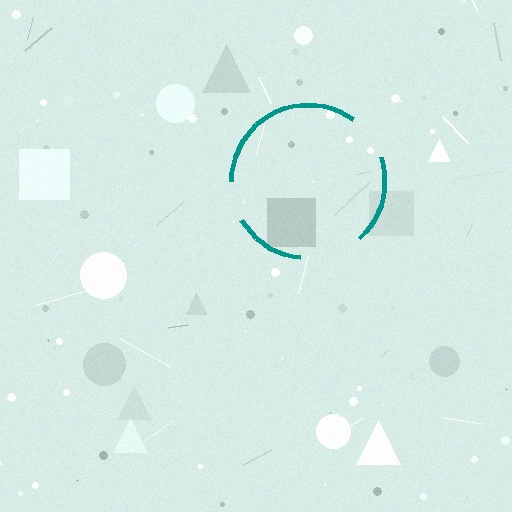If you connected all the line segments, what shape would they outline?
They would outline a circle.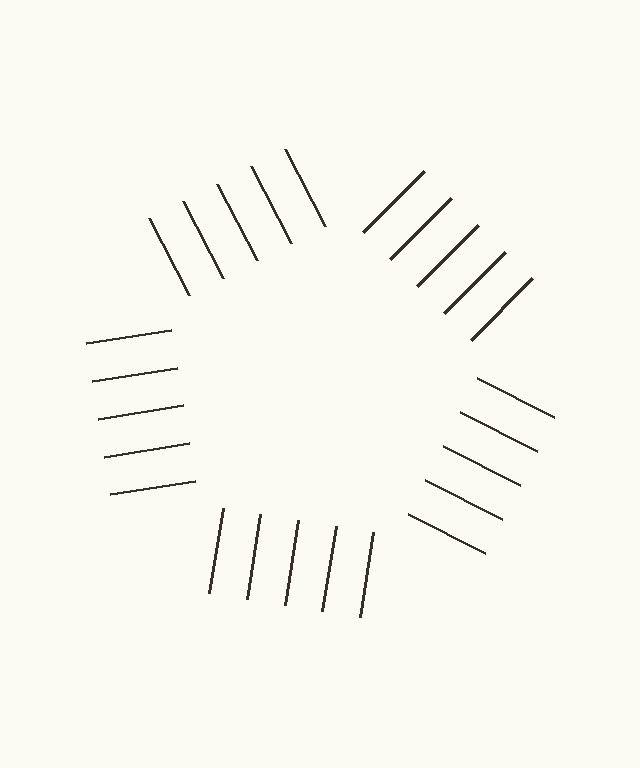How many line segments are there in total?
25 — 5 along each of the 5 edges.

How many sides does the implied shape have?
5 sides — the line-ends trace a pentagon.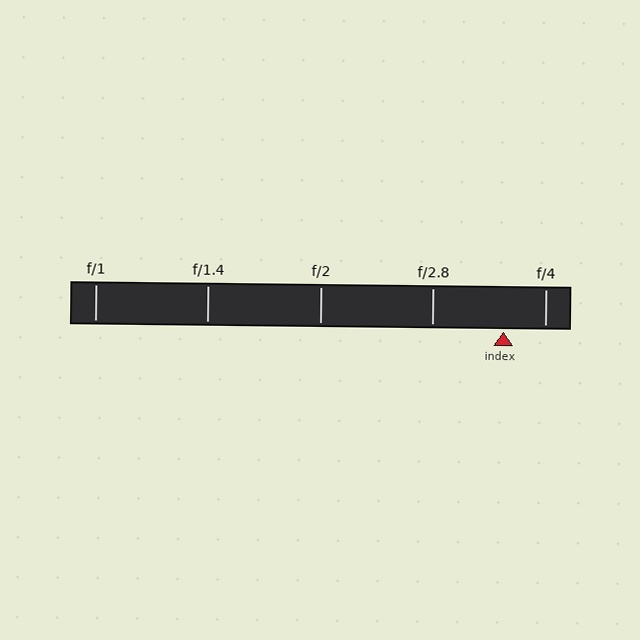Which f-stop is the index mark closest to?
The index mark is closest to f/4.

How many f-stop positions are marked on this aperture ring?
There are 5 f-stop positions marked.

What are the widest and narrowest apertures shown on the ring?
The widest aperture shown is f/1 and the narrowest is f/4.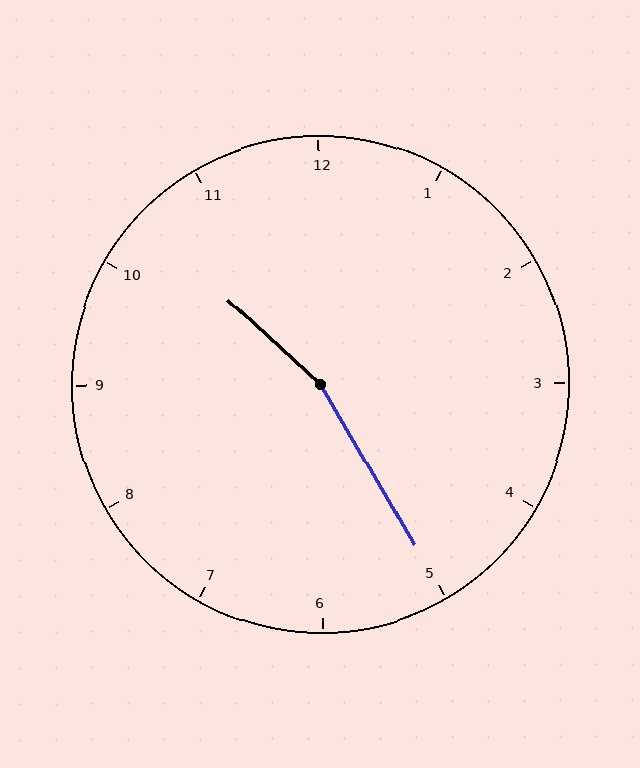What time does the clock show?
10:25.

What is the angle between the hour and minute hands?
Approximately 162 degrees.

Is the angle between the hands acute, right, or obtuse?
It is obtuse.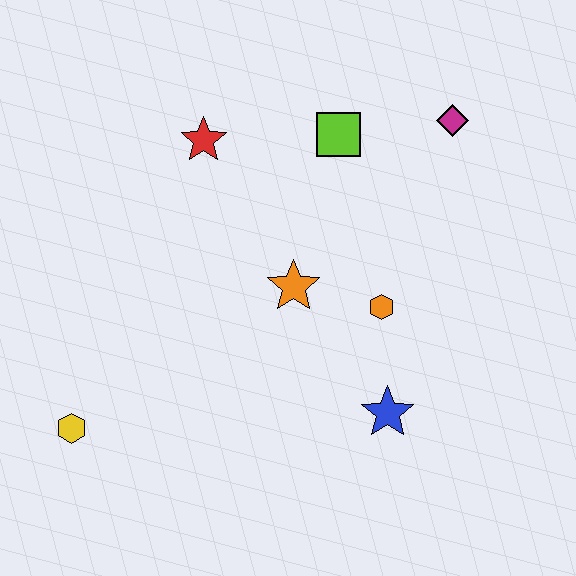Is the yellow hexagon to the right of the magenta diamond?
No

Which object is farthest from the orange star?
The yellow hexagon is farthest from the orange star.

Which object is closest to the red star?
The lime square is closest to the red star.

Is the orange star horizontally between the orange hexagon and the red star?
Yes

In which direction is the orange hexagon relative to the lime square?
The orange hexagon is below the lime square.